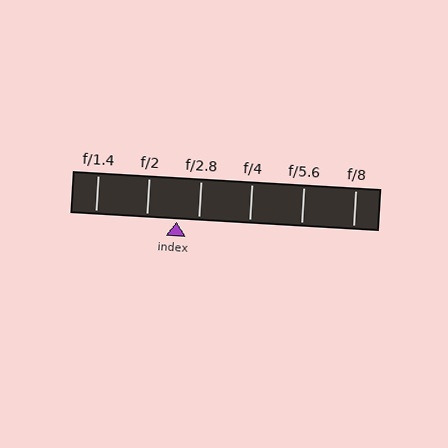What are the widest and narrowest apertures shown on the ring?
The widest aperture shown is f/1.4 and the narrowest is f/8.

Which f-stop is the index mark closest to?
The index mark is closest to f/2.8.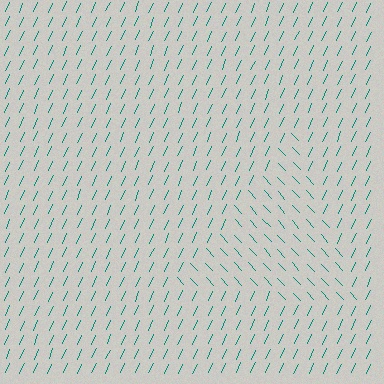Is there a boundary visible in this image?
Yes, there is a texture boundary formed by a change in line orientation.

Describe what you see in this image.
The image is filled with small teal line segments. A triangle region in the image has lines oriented differently from the surrounding lines, creating a visible texture boundary.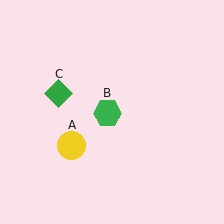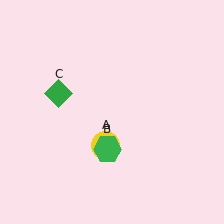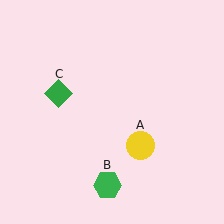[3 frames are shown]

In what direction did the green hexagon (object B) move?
The green hexagon (object B) moved down.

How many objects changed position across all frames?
2 objects changed position: yellow circle (object A), green hexagon (object B).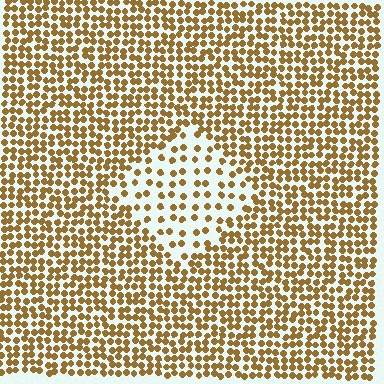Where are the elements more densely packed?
The elements are more densely packed outside the diamond boundary.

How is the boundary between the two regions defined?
The boundary is defined by a change in element density (approximately 2.3x ratio). All elements are the same color, size, and shape.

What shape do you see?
I see a diamond.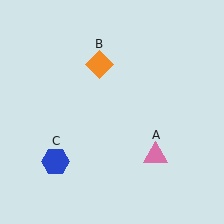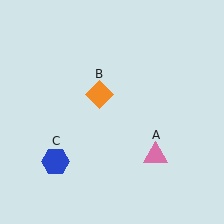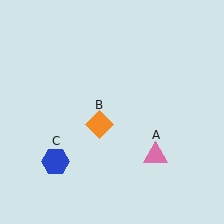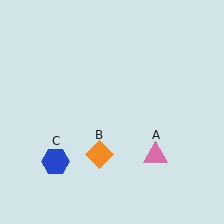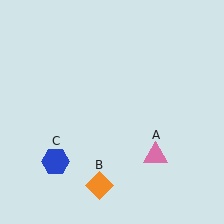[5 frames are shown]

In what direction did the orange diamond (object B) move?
The orange diamond (object B) moved down.